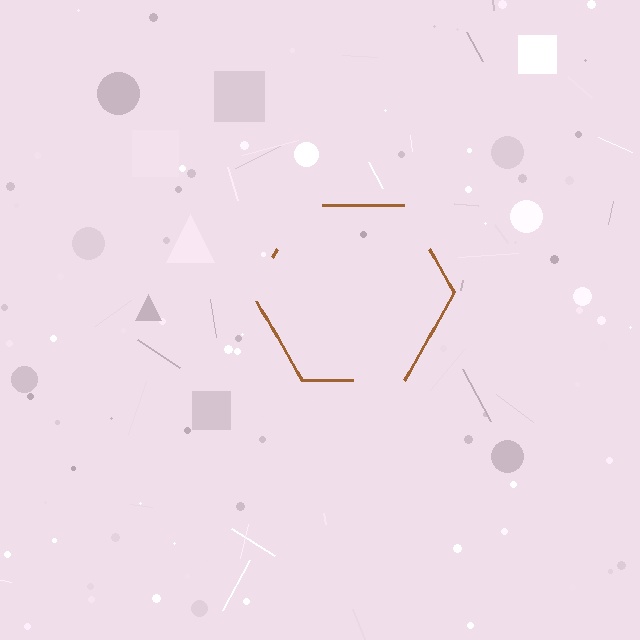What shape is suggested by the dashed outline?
The dashed outline suggests a hexagon.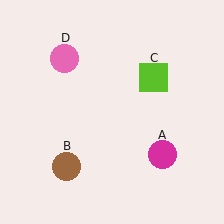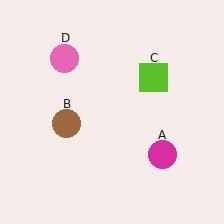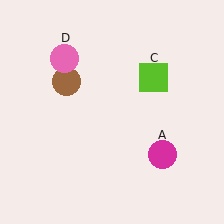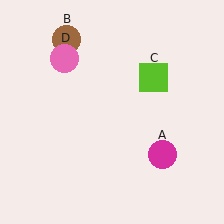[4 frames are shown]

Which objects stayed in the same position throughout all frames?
Magenta circle (object A) and lime square (object C) and pink circle (object D) remained stationary.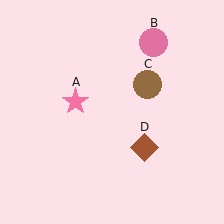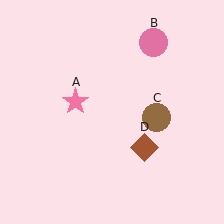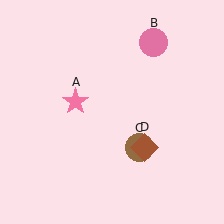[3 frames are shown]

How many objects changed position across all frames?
1 object changed position: brown circle (object C).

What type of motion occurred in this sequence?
The brown circle (object C) rotated clockwise around the center of the scene.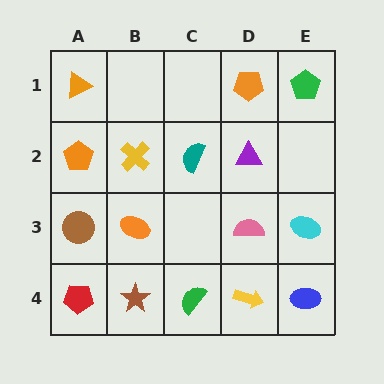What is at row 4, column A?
A red pentagon.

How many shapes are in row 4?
5 shapes.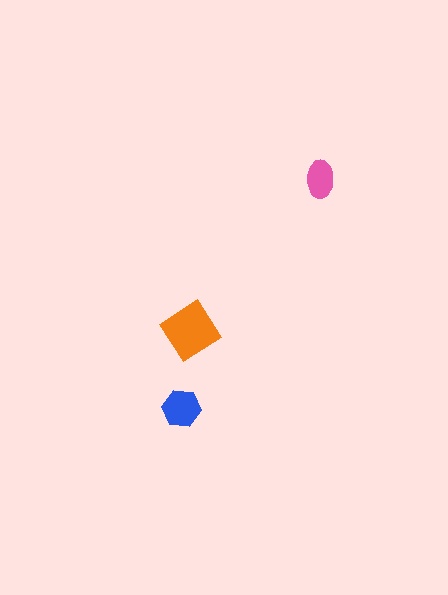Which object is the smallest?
The pink ellipse.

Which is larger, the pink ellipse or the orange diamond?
The orange diamond.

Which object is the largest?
The orange diamond.